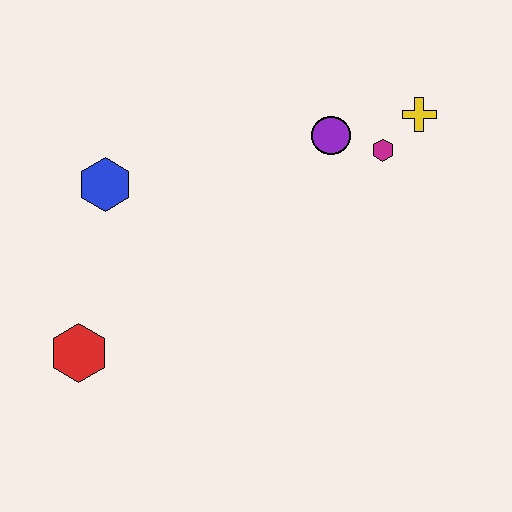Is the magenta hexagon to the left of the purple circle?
No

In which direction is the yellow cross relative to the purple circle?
The yellow cross is to the right of the purple circle.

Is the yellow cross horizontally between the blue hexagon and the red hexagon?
No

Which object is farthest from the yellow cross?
The red hexagon is farthest from the yellow cross.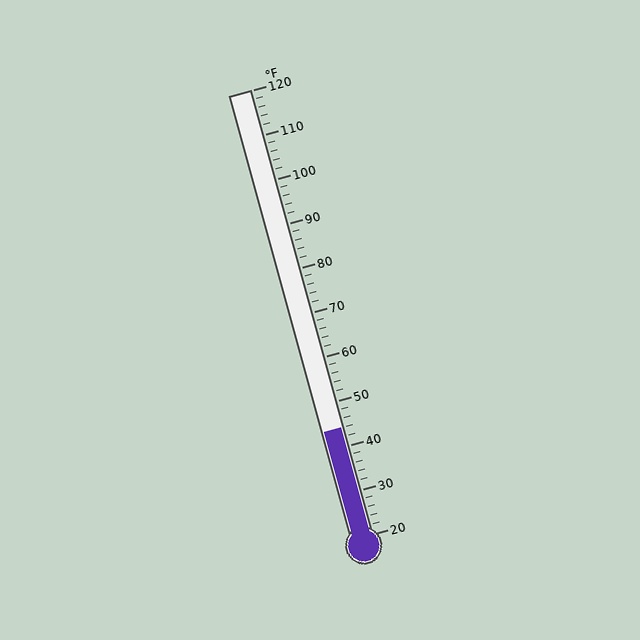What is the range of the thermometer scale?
The thermometer scale ranges from 20°F to 120°F.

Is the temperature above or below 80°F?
The temperature is below 80°F.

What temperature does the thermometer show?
The thermometer shows approximately 44°F.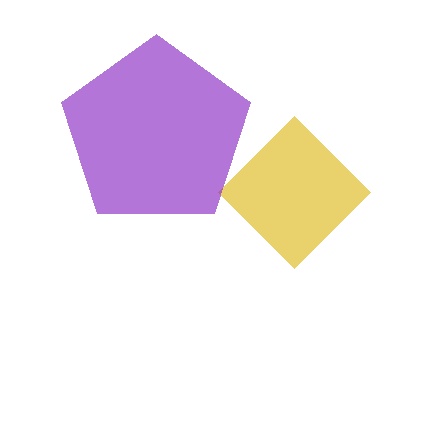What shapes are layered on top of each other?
The layered shapes are: a yellow diamond, a purple pentagon.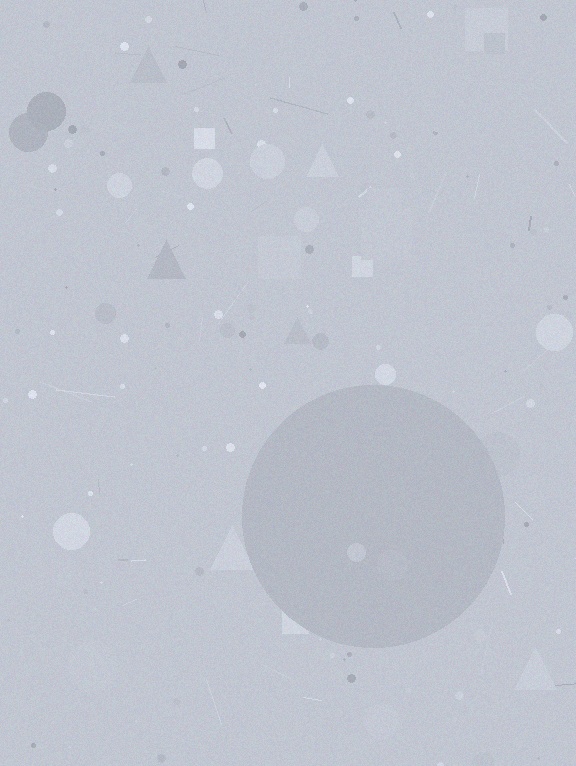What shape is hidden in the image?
A circle is hidden in the image.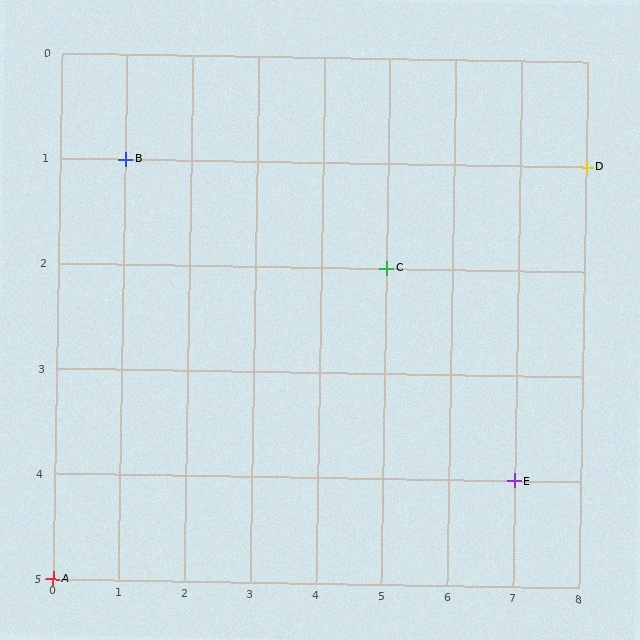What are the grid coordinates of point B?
Point B is at grid coordinates (1, 1).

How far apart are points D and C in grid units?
Points D and C are 3 columns and 1 row apart (about 3.2 grid units diagonally).